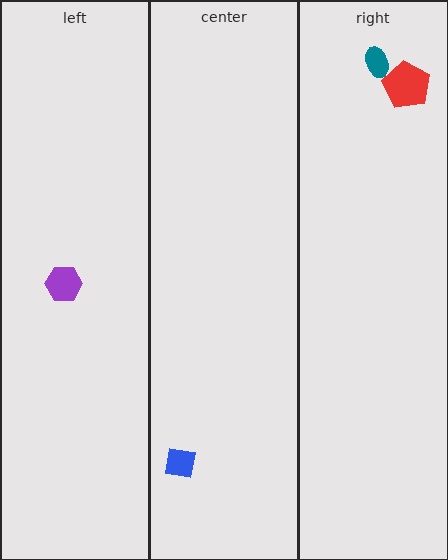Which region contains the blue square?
The center region.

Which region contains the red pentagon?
The right region.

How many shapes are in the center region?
1.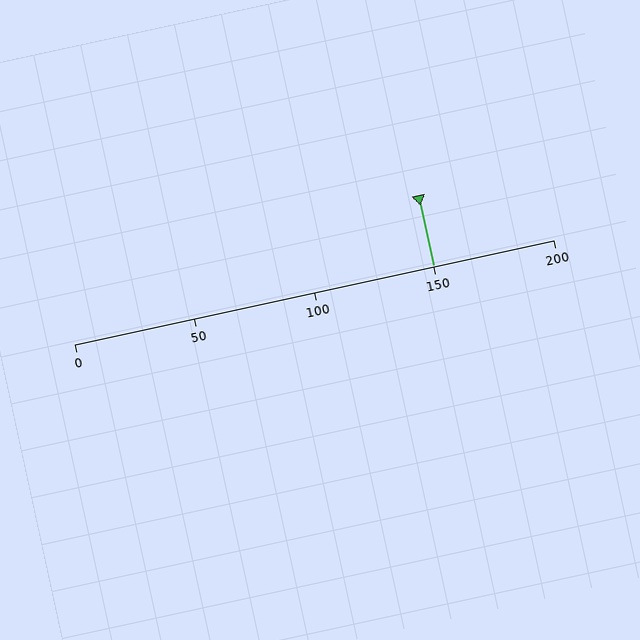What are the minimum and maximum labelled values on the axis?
The axis runs from 0 to 200.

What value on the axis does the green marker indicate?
The marker indicates approximately 150.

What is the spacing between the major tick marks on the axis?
The major ticks are spaced 50 apart.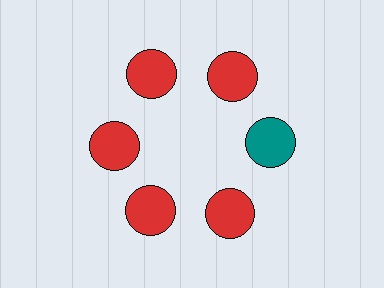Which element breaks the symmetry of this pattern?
The teal circle at roughly the 3 o'clock position breaks the symmetry. All other shapes are red circles.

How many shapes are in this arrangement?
There are 6 shapes arranged in a ring pattern.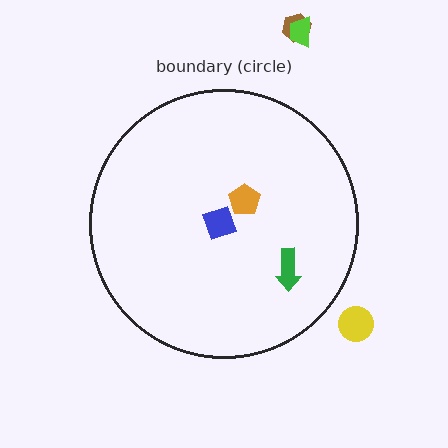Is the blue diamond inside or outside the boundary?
Inside.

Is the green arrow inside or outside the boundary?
Inside.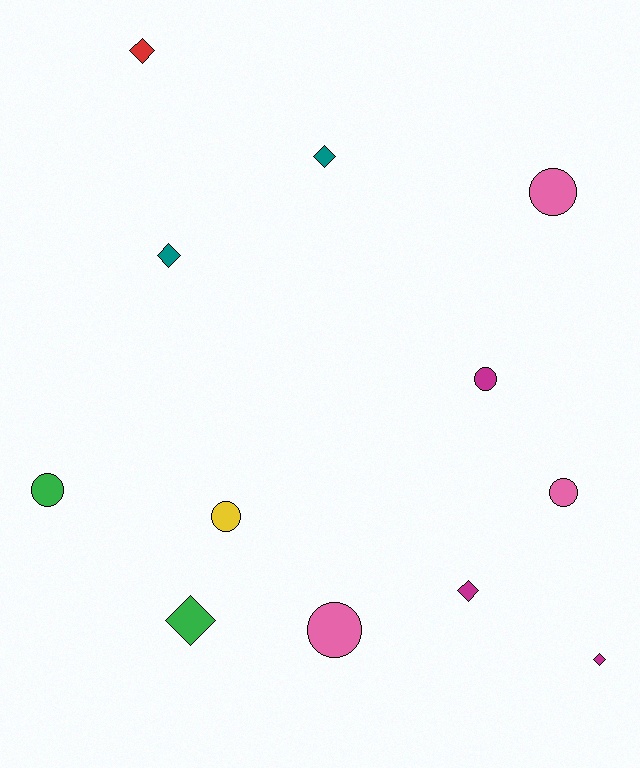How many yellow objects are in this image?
There is 1 yellow object.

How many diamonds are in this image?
There are 6 diamonds.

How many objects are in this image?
There are 12 objects.